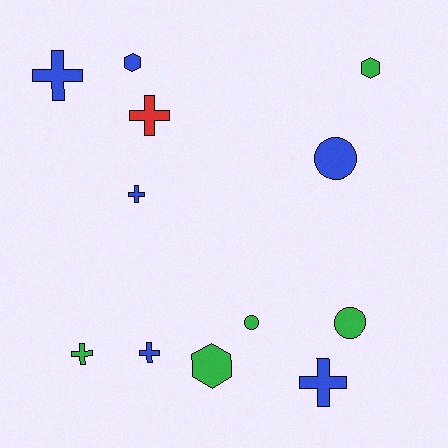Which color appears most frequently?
Blue, with 6 objects.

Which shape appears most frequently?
Cross, with 6 objects.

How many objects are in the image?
There are 12 objects.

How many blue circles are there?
There is 1 blue circle.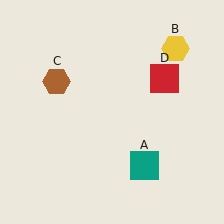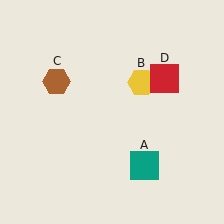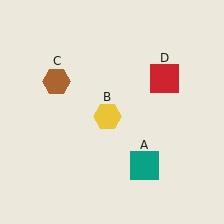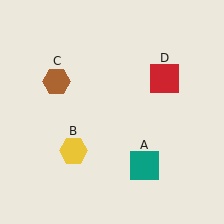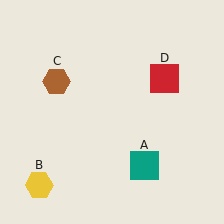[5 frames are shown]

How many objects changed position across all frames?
1 object changed position: yellow hexagon (object B).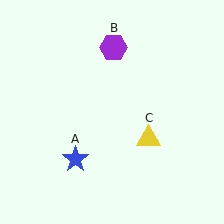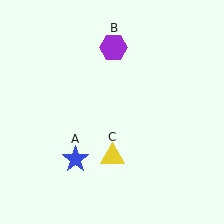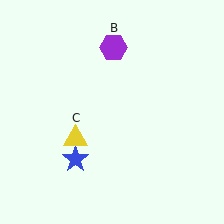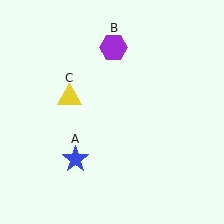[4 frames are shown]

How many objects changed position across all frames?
1 object changed position: yellow triangle (object C).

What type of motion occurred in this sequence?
The yellow triangle (object C) rotated clockwise around the center of the scene.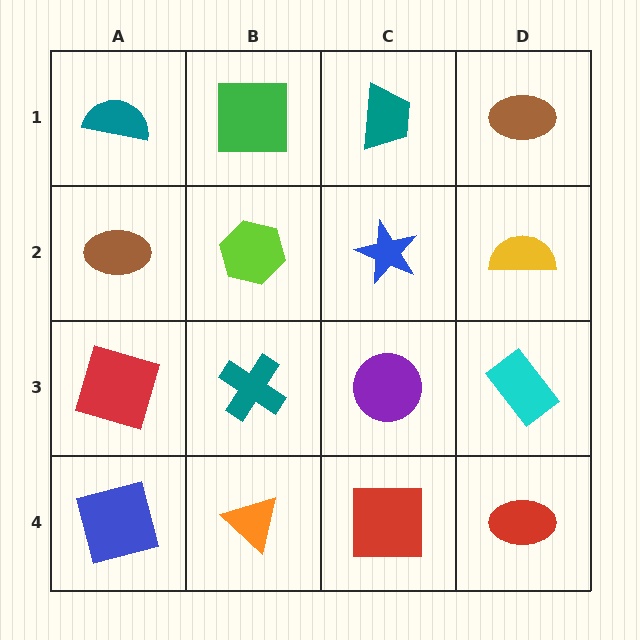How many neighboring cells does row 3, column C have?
4.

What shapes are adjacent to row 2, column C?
A teal trapezoid (row 1, column C), a purple circle (row 3, column C), a lime hexagon (row 2, column B), a yellow semicircle (row 2, column D).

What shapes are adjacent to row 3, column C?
A blue star (row 2, column C), a red square (row 4, column C), a teal cross (row 3, column B), a cyan rectangle (row 3, column D).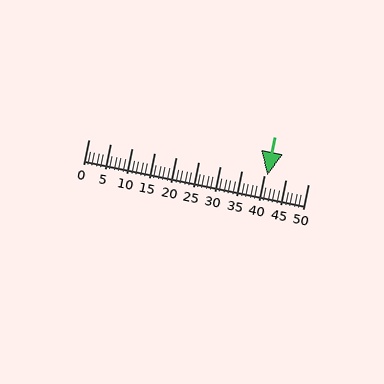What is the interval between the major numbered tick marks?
The major tick marks are spaced 5 units apart.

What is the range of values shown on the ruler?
The ruler shows values from 0 to 50.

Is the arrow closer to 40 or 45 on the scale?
The arrow is closer to 40.